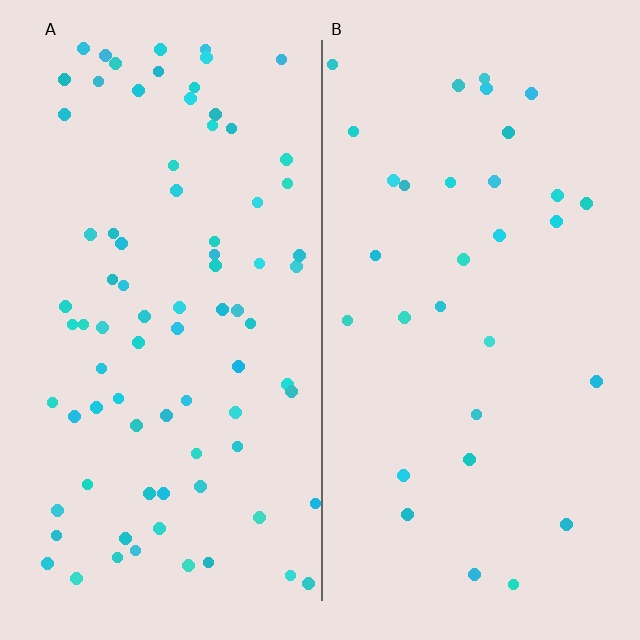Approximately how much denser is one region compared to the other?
Approximately 2.6× — region A over region B.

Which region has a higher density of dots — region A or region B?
A (the left).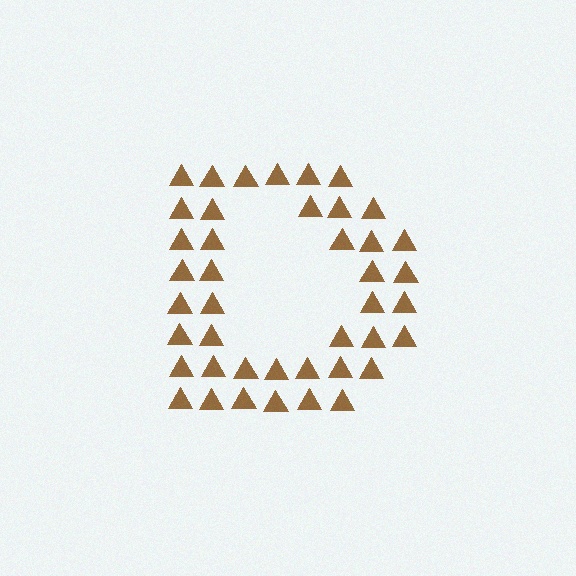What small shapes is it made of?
It is made of small triangles.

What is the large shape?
The large shape is the letter D.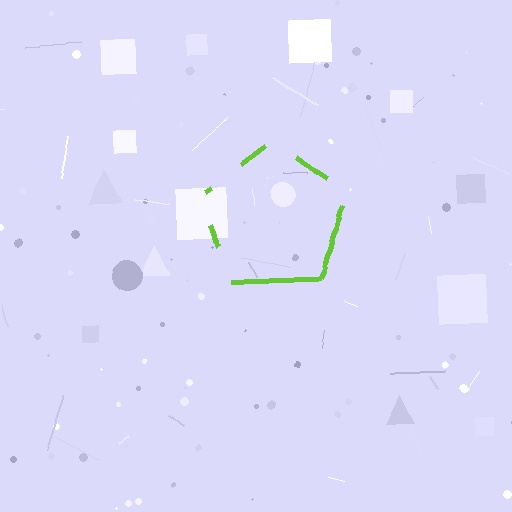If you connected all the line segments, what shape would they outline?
They would outline a pentagon.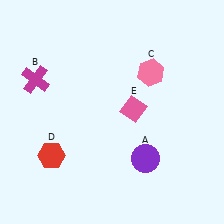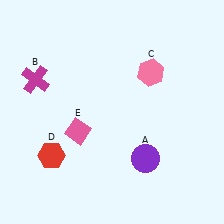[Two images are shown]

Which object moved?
The pink diamond (E) moved left.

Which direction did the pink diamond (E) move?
The pink diamond (E) moved left.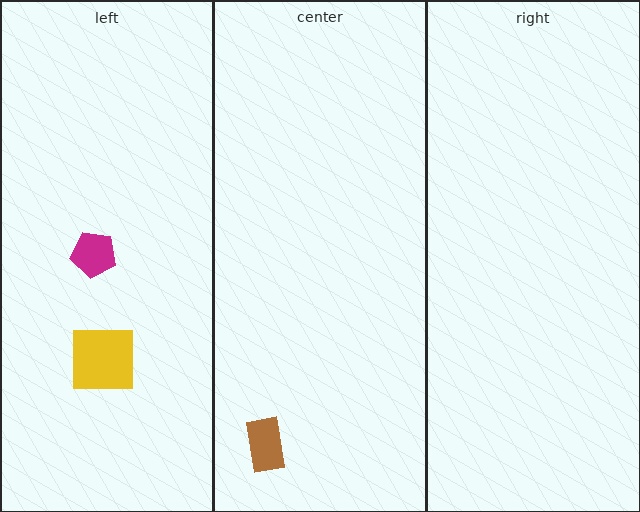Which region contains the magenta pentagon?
The left region.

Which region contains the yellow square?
The left region.